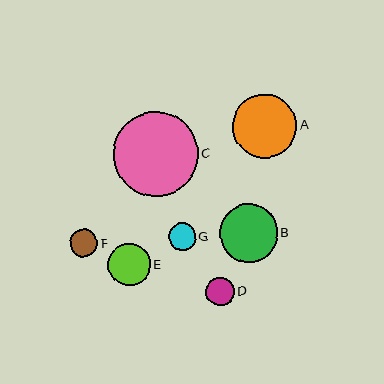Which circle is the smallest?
Circle G is the smallest with a size of approximately 27 pixels.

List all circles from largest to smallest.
From largest to smallest: C, A, B, E, D, F, G.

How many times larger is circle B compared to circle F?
Circle B is approximately 2.1 times the size of circle F.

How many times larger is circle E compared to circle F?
Circle E is approximately 1.5 times the size of circle F.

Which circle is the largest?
Circle C is the largest with a size of approximately 85 pixels.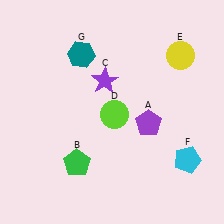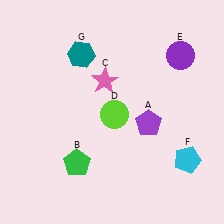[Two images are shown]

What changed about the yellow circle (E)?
In Image 1, E is yellow. In Image 2, it changed to purple.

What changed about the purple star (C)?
In Image 1, C is purple. In Image 2, it changed to pink.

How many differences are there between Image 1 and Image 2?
There are 2 differences between the two images.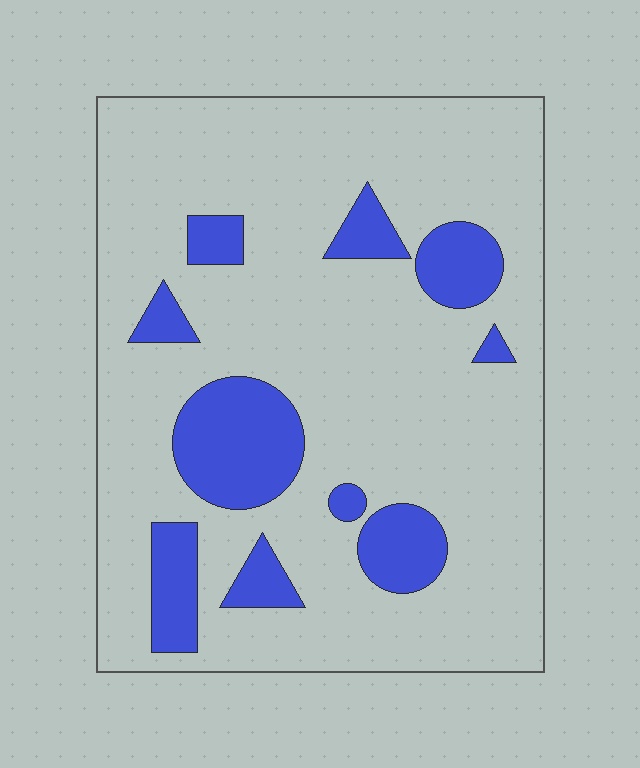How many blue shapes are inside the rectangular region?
10.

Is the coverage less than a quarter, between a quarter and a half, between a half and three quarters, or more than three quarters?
Less than a quarter.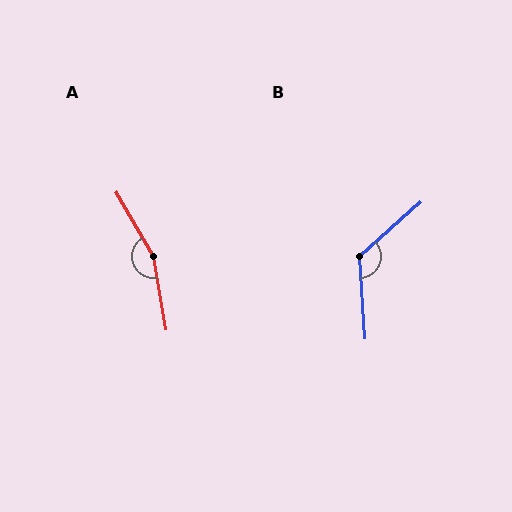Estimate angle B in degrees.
Approximately 128 degrees.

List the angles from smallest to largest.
B (128°), A (160°).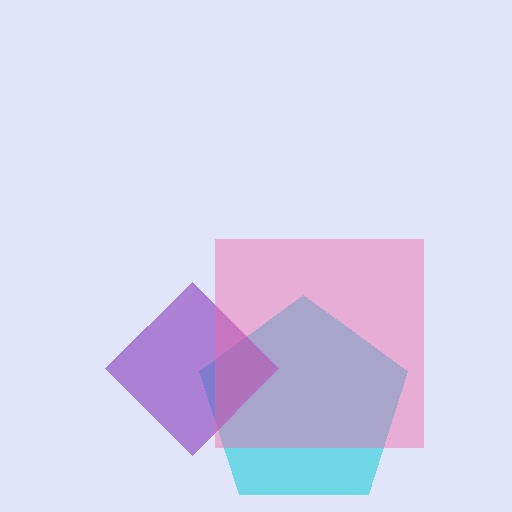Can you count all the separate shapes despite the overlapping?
Yes, there are 3 separate shapes.